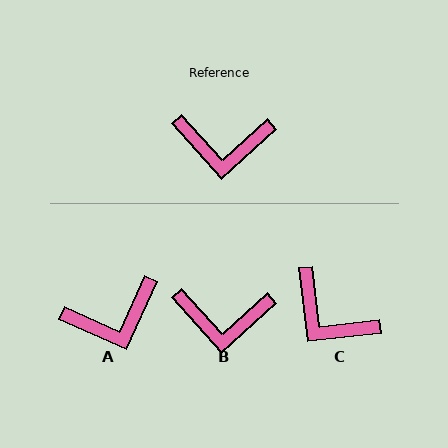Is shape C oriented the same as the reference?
No, it is off by about 35 degrees.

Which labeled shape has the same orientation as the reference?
B.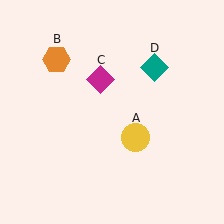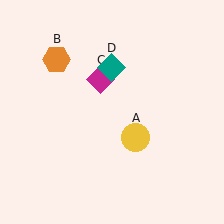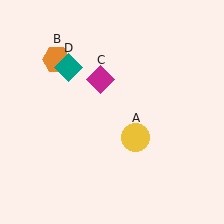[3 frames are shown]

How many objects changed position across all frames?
1 object changed position: teal diamond (object D).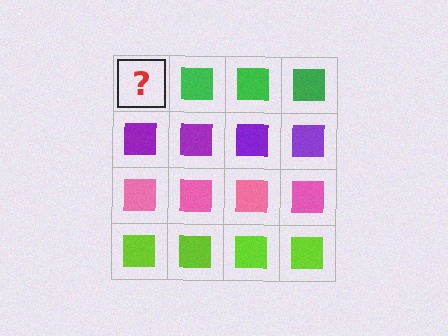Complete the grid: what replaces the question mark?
The question mark should be replaced with a green square.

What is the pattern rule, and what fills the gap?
The rule is that each row has a consistent color. The gap should be filled with a green square.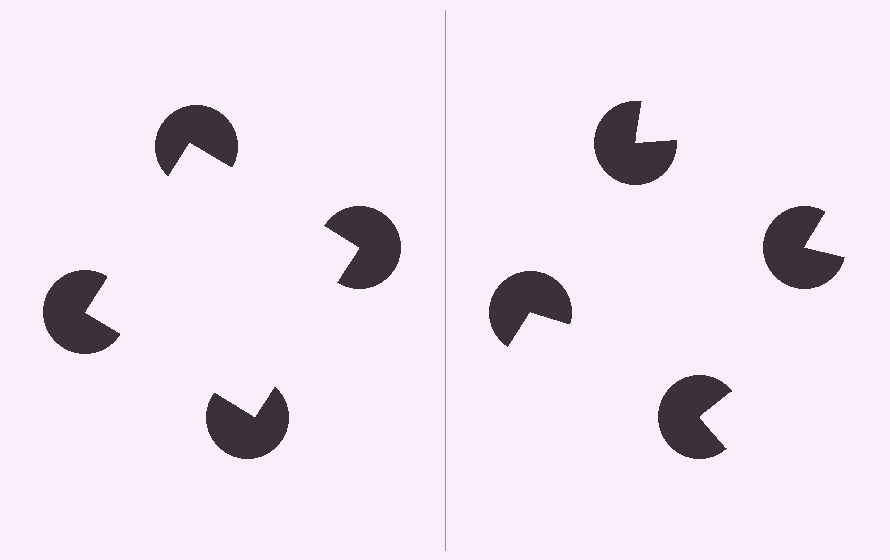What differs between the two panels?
The pac-man discs are positioned identically on both sides; only the wedge orientations differ. On the left they align to a square; on the right they are misaligned.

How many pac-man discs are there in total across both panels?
8 — 4 on each side.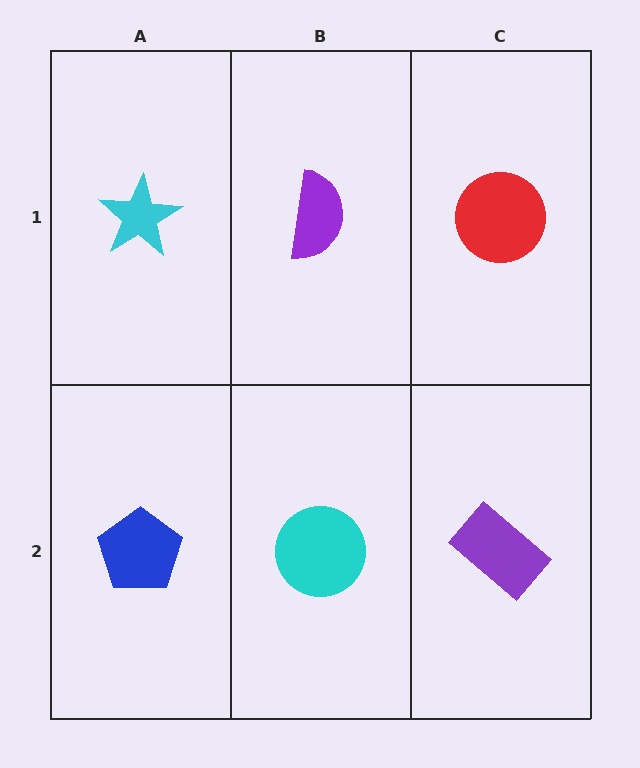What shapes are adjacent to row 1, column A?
A blue pentagon (row 2, column A), a purple semicircle (row 1, column B).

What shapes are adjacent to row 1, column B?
A cyan circle (row 2, column B), a cyan star (row 1, column A), a red circle (row 1, column C).